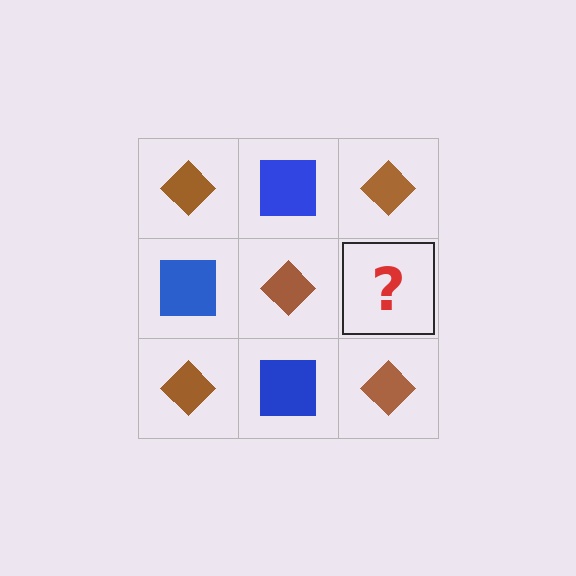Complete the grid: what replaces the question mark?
The question mark should be replaced with a blue square.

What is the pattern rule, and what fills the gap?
The rule is that it alternates brown diamond and blue square in a checkerboard pattern. The gap should be filled with a blue square.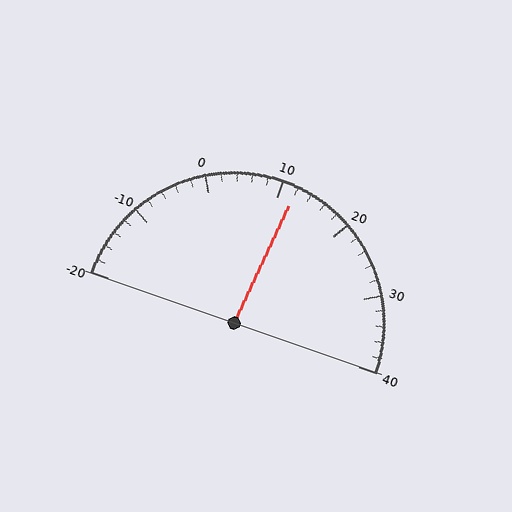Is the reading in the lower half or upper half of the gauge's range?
The reading is in the upper half of the range (-20 to 40).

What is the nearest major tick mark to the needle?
The nearest major tick mark is 10.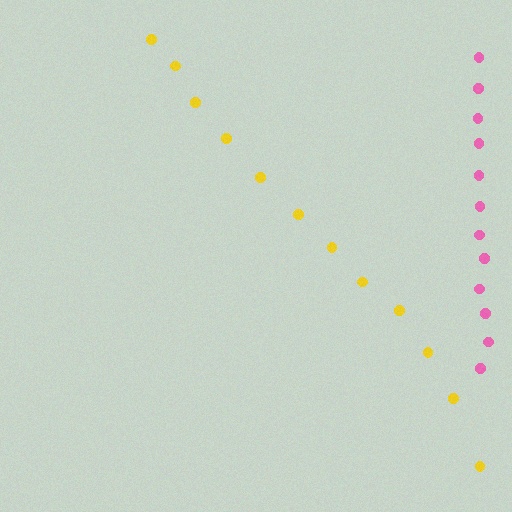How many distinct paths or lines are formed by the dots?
There are 2 distinct paths.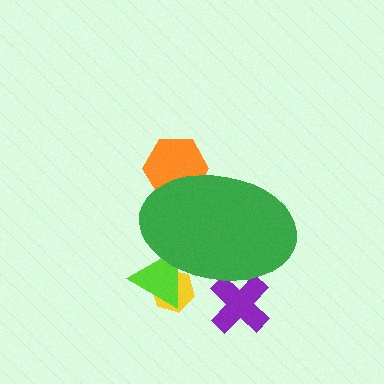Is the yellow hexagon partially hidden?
Yes, the yellow hexagon is partially hidden behind the green ellipse.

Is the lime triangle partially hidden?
Yes, the lime triangle is partially hidden behind the green ellipse.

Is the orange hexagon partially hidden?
Yes, the orange hexagon is partially hidden behind the green ellipse.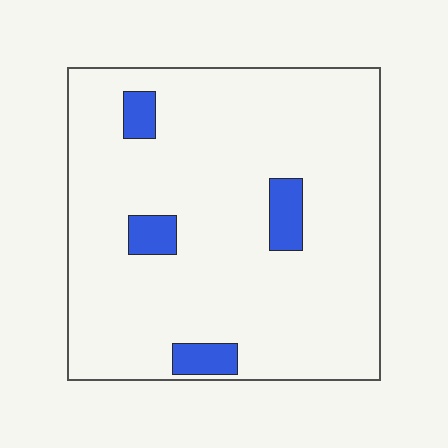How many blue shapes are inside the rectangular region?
4.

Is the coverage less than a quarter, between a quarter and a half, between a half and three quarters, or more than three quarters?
Less than a quarter.